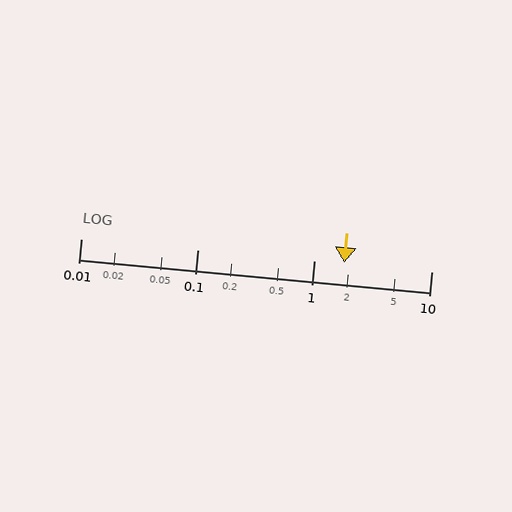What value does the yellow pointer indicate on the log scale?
The pointer indicates approximately 1.8.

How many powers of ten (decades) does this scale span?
The scale spans 3 decades, from 0.01 to 10.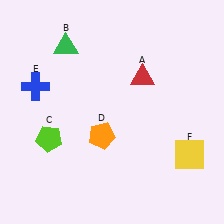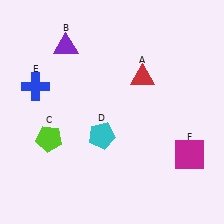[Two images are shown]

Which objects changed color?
B changed from green to purple. D changed from orange to cyan. F changed from yellow to magenta.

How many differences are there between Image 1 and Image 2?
There are 3 differences between the two images.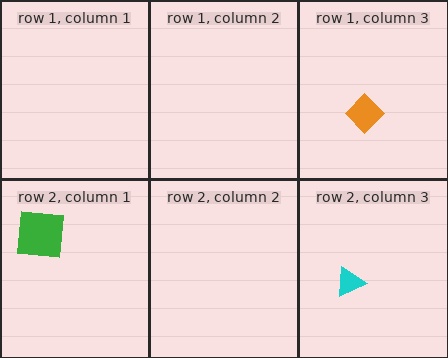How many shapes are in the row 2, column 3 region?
1.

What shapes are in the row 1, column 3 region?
The orange diamond.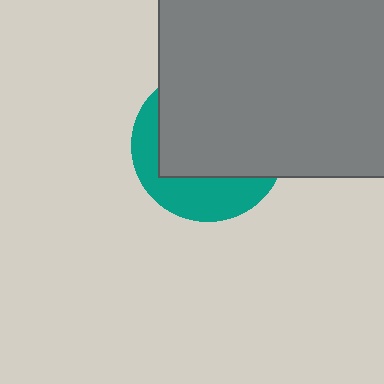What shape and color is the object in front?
The object in front is a gray square.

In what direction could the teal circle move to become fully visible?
The teal circle could move down. That would shift it out from behind the gray square entirely.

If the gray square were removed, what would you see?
You would see the complete teal circle.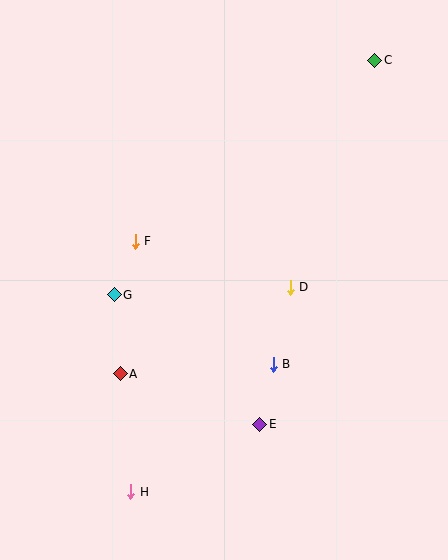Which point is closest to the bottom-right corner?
Point E is closest to the bottom-right corner.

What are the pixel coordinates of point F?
Point F is at (135, 241).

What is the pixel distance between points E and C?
The distance between E and C is 382 pixels.